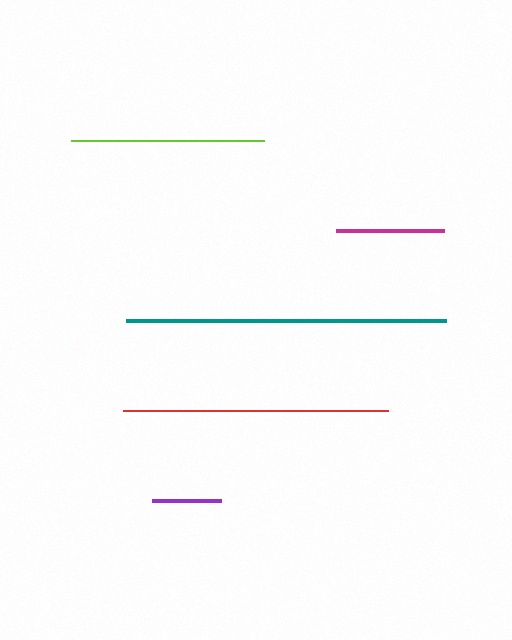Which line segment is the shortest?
The purple line is the shortest at approximately 69 pixels.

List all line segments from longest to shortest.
From longest to shortest: teal, red, lime, magenta, purple.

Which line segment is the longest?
The teal line is the longest at approximately 319 pixels.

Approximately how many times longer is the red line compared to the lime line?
The red line is approximately 1.4 times the length of the lime line.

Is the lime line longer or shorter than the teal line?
The teal line is longer than the lime line.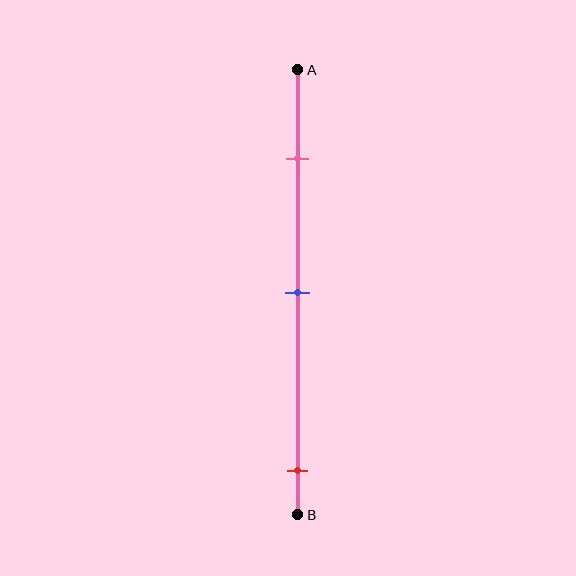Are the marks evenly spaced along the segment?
No, the marks are not evenly spaced.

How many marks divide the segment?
There are 3 marks dividing the segment.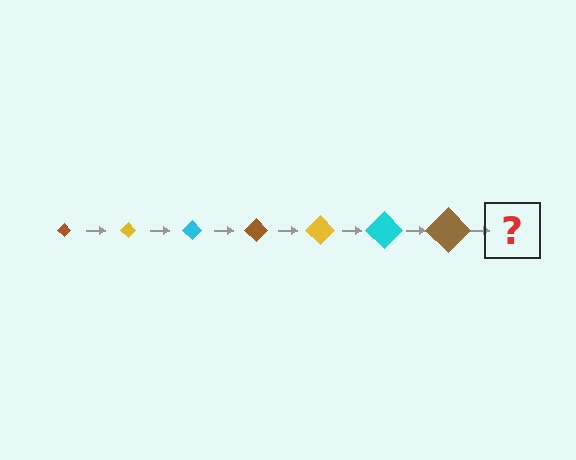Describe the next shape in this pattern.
It should be a yellow diamond, larger than the previous one.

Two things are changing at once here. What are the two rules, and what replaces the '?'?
The two rules are that the diamond grows larger each step and the color cycles through brown, yellow, and cyan. The '?' should be a yellow diamond, larger than the previous one.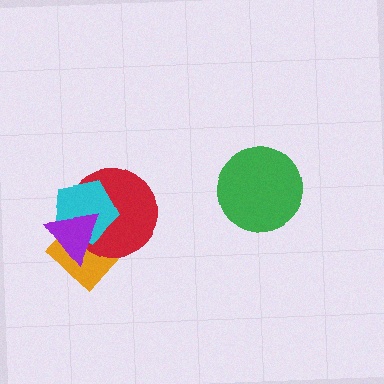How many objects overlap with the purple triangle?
3 objects overlap with the purple triangle.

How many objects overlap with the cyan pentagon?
3 objects overlap with the cyan pentagon.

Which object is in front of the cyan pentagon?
The purple triangle is in front of the cyan pentagon.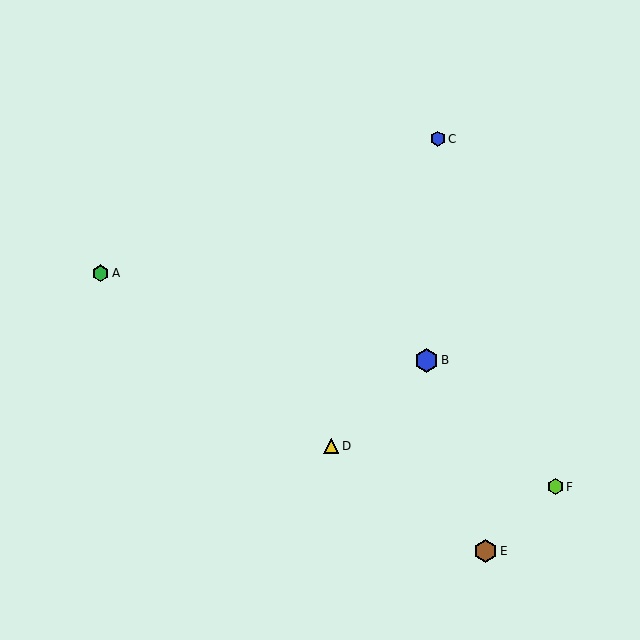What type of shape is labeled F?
Shape F is a lime hexagon.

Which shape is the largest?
The blue hexagon (labeled B) is the largest.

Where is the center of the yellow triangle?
The center of the yellow triangle is at (331, 446).